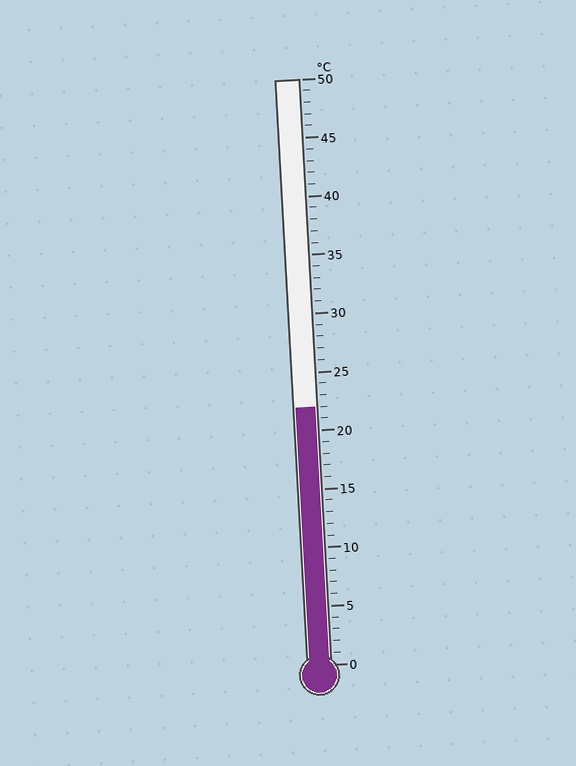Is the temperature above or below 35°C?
The temperature is below 35°C.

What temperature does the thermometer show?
The thermometer shows approximately 22°C.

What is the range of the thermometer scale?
The thermometer scale ranges from 0°C to 50°C.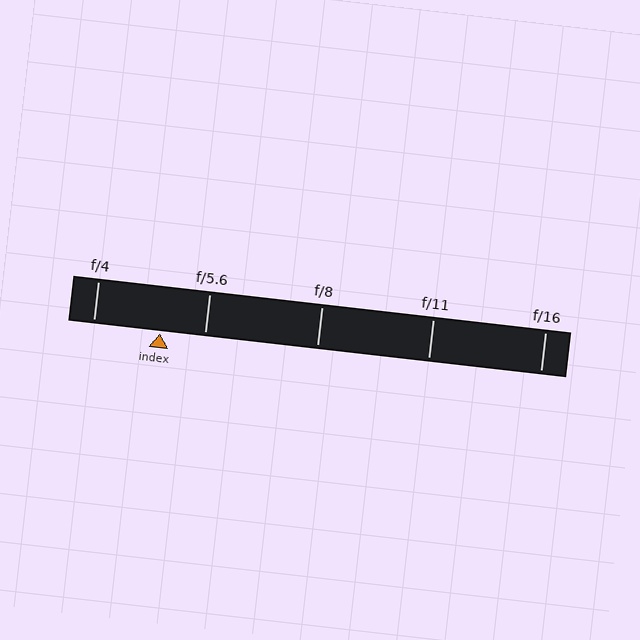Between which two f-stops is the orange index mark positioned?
The index mark is between f/4 and f/5.6.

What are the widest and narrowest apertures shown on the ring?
The widest aperture shown is f/4 and the narrowest is f/16.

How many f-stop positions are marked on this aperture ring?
There are 5 f-stop positions marked.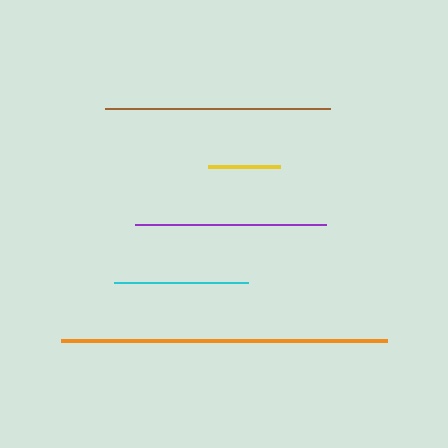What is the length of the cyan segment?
The cyan segment is approximately 134 pixels long.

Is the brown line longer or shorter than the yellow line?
The brown line is longer than the yellow line.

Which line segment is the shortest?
The yellow line is the shortest at approximately 72 pixels.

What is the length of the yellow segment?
The yellow segment is approximately 72 pixels long.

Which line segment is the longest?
The orange line is the longest at approximately 326 pixels.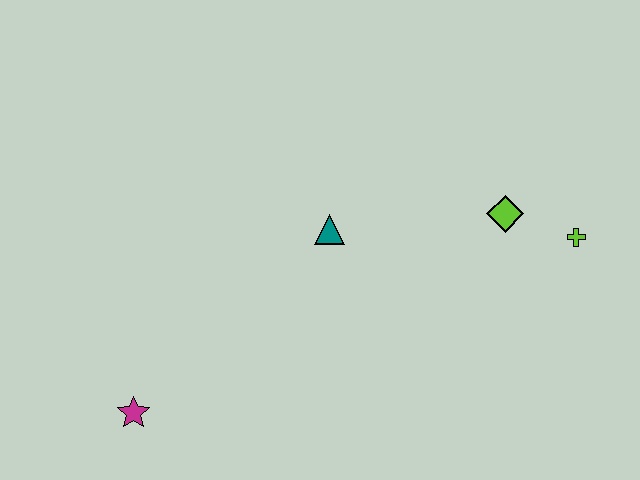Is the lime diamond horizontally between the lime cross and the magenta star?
Yes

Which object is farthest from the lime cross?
The magenta star is farthest from the lime cross.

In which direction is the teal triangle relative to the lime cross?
The teal triangle is to the left of the lime cross.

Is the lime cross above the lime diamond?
No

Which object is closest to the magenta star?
The teal triangle is closest to the magenta star.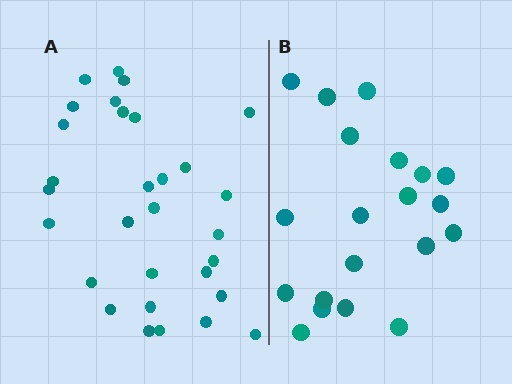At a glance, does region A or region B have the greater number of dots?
Region A (the left region) has more dots.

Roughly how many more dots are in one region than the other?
Region A has roughly 10 or so more dots than region B.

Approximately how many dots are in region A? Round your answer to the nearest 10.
About 30 dots.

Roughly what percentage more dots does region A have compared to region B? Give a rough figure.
About 50% more.